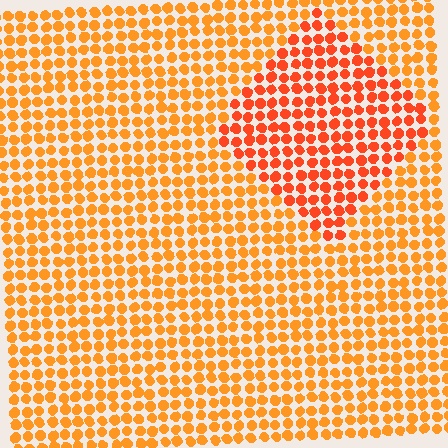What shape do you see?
I see a diamond.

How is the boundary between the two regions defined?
The boundary is defined purely by a slight shift in hue (about 22 degrees). Spacing, size, and orientation are identical on both sides.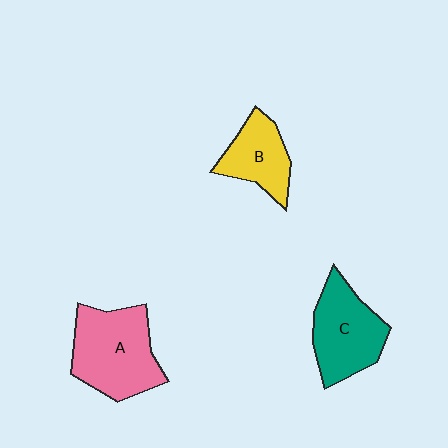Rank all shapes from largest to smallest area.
From largest to smallest: A (pink), C (teal), B (yellow).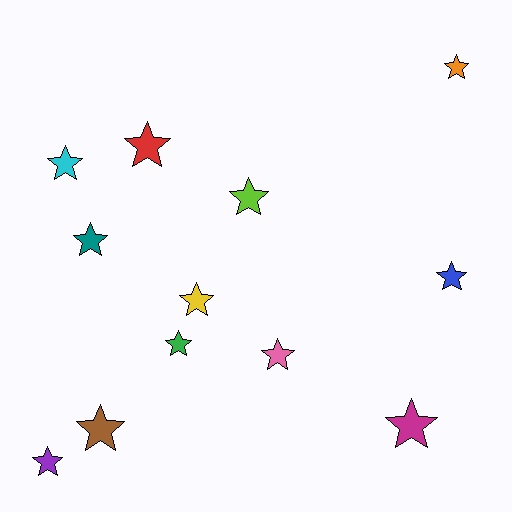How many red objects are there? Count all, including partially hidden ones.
There is 1 red object.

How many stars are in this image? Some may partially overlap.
There are 12 stars.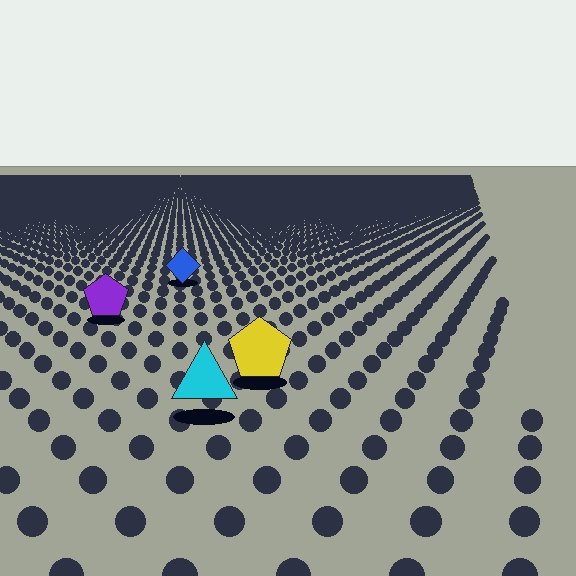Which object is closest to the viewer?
The cyan triangle is closest. The texture marks near it are larger and more spread out.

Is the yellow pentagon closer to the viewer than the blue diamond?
Yes. The yellow pentagon is closer — you can tell from the texture gradient: the ground texture is coarser near it.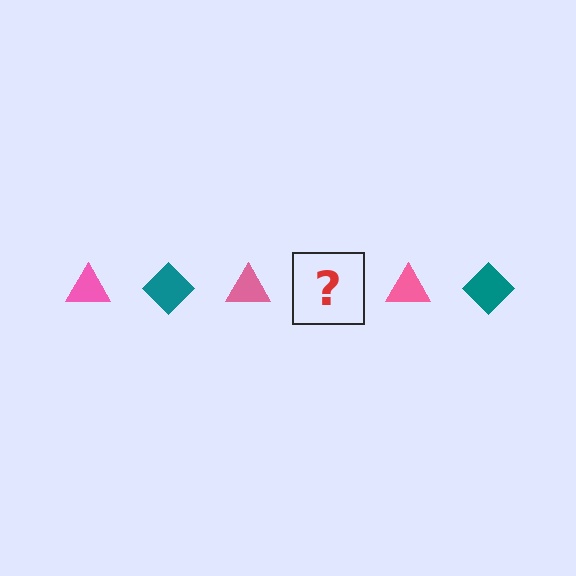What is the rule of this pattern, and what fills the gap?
The rule is that the pattern alternates between pink triangle and teal diamond. The gap should be filled with a teal diamond.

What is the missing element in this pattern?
The missing element is a teal diamond.